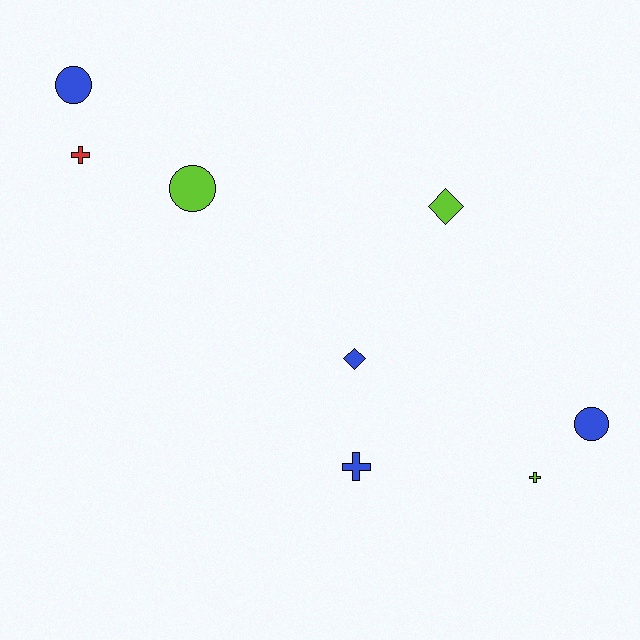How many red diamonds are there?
There are no red diamonds.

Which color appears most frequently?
Blue, with 4 objects.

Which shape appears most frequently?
Cross, with 3 objects.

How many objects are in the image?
There are 8 objects.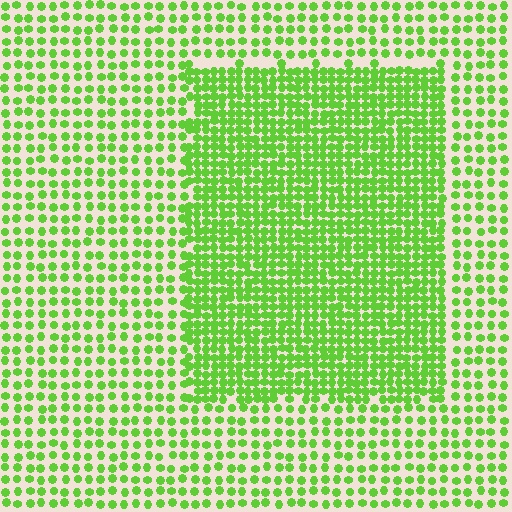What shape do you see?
I see a rectangle.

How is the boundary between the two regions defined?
The boundary is defined by a change in element density (approximately 2.0x ratio). All elements are the same color, size, and shape.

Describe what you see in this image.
The image contains small lime elements arranged at two different densities. A rectangle-shaped region is visible where the elements are more densely packed than the surrounding area.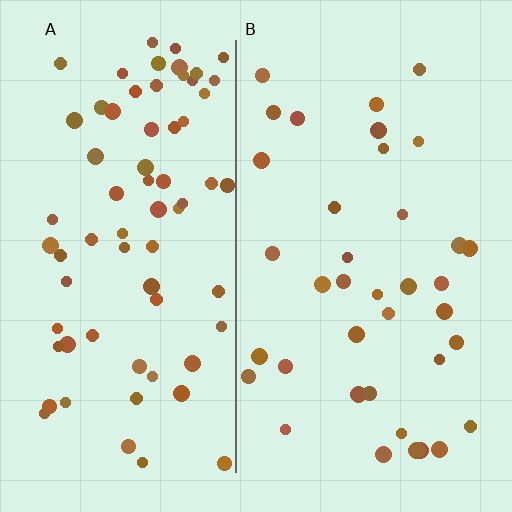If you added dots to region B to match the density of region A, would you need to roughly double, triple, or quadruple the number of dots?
Approximately double.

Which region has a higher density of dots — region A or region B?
A (the left).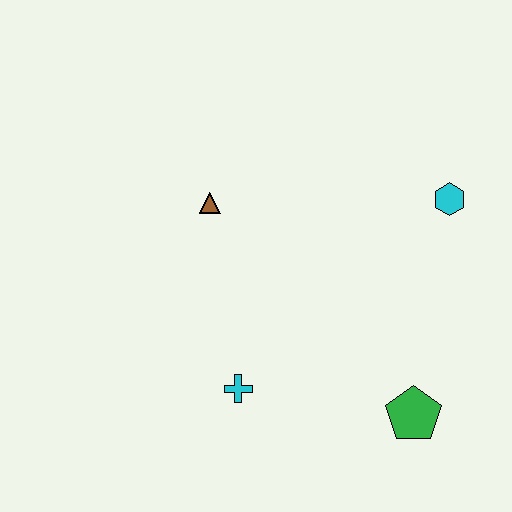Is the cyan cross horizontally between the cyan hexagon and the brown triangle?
Yes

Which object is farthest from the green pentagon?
The brown triangle is farthest from the green pentagon.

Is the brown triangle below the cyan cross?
No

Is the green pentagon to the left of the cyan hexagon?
Yes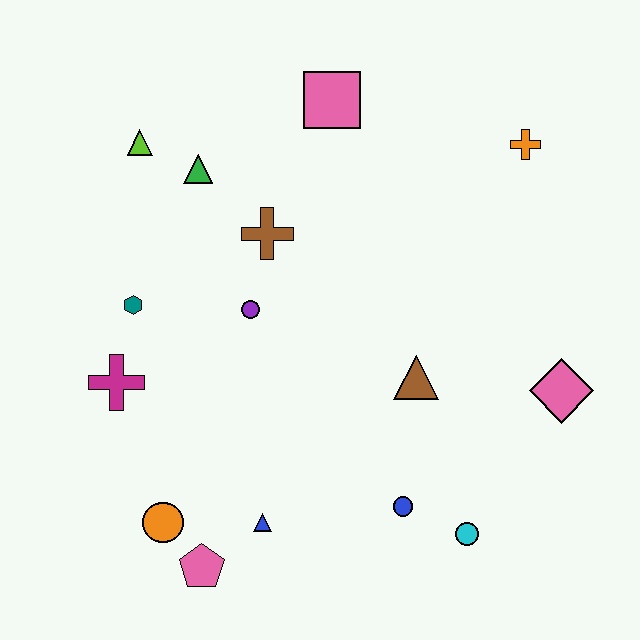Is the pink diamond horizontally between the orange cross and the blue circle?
No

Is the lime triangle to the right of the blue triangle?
No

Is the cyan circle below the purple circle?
Yes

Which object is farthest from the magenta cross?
The orange cross is farthest from the magenta cross.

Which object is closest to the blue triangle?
The pink pentagon is closest to the blue triangle.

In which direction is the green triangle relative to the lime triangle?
The green triangle is to the right of the lime triangle.